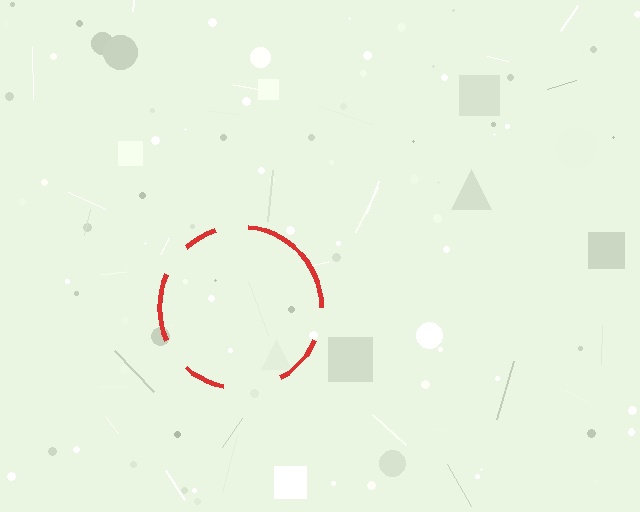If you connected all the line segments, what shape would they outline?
They would outline a circle.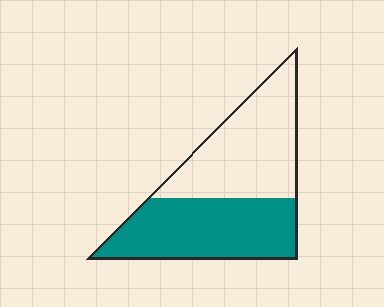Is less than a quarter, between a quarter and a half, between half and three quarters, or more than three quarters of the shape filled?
Between a quarter and a half.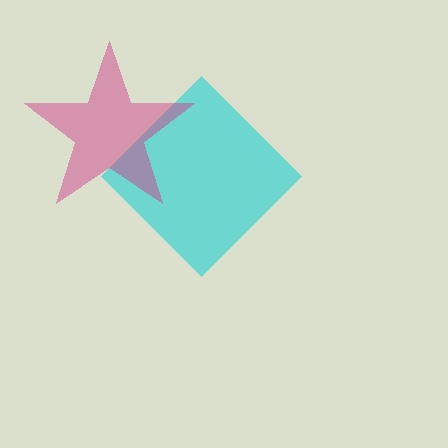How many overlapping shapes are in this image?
There are 2 overlapping shapes in the image.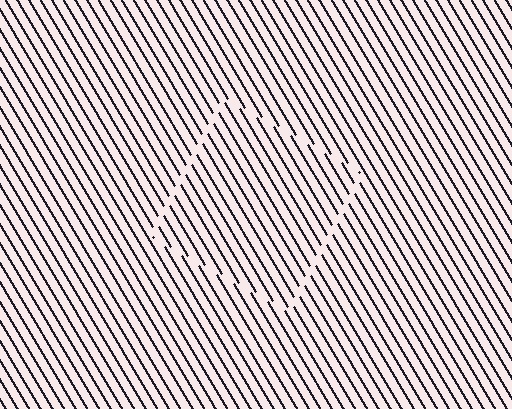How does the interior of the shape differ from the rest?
The interior of the shape contains the same grating, shifted by half a period — the contour is defined by the phase discontinuity where line-ends from the inner and outer gratings abut.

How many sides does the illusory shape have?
4 sides — the line-ends trace a square.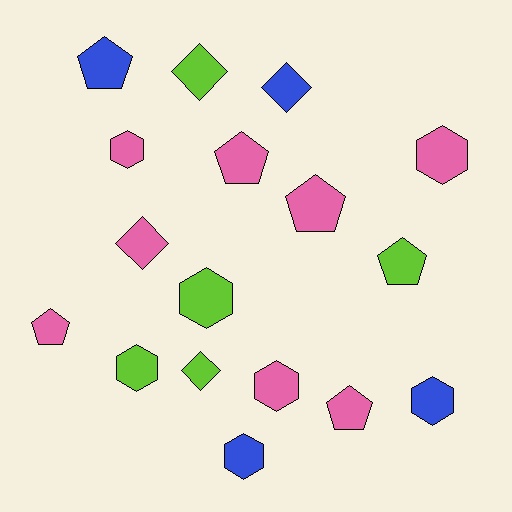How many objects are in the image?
There are 17 objects.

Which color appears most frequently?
Pink, with 8 objects.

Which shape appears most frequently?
Hexagon, with 7 objects.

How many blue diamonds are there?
There is 1 blue diamond.